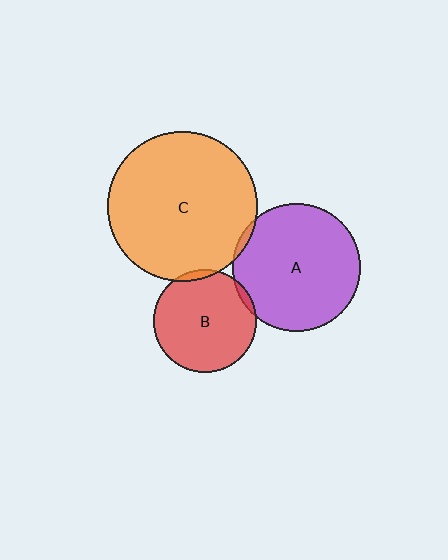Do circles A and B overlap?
Yes.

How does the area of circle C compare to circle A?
Approximately 1.4 times.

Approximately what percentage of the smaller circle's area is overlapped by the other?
Approximately 5%.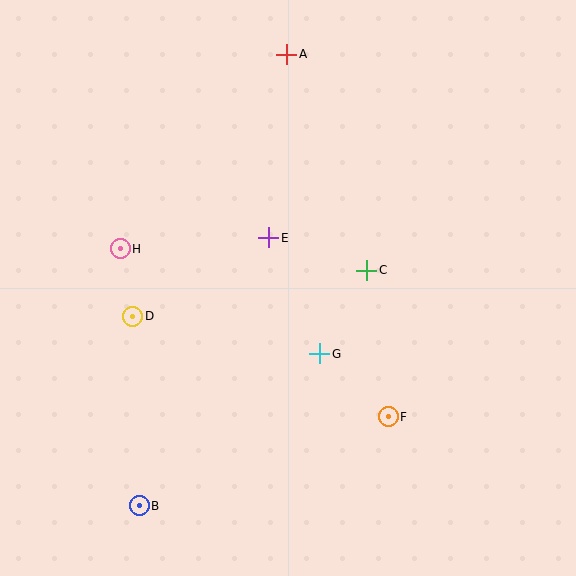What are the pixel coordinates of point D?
Point D is at (133, 316).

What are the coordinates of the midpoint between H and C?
The midpoint between H and C is at (243, 260).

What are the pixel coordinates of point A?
Point A is at (287, 54).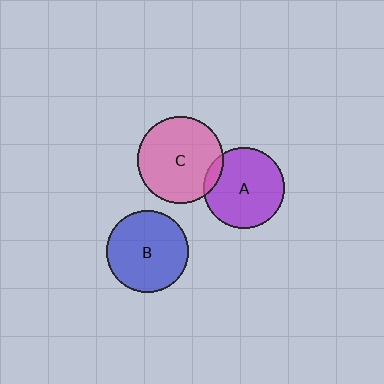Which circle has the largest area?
Circle C (pink).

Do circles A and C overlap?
Yes.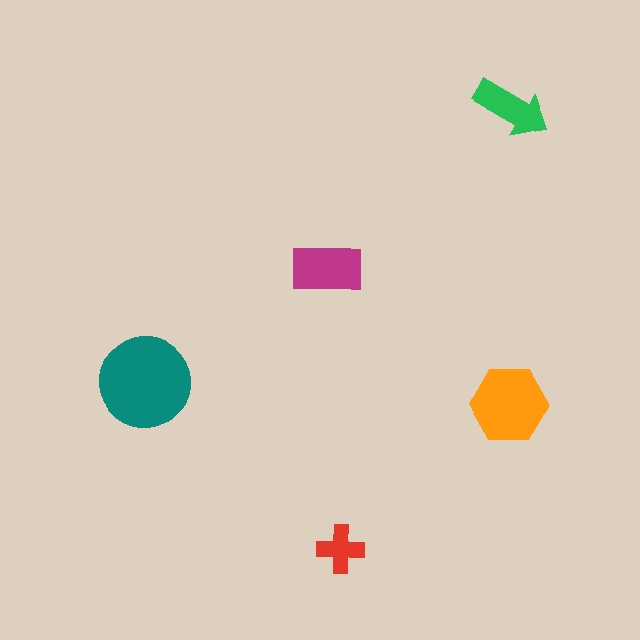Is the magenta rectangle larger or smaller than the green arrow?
Larger.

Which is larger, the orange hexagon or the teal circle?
The teal circle.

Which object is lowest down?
The red cross is bottommost.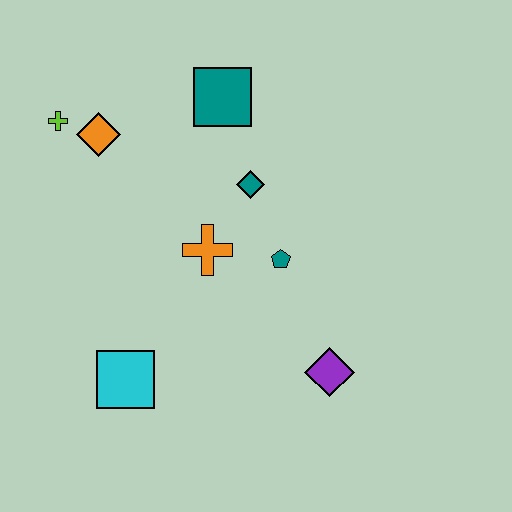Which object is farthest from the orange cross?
The lime cross is farthest from the orange cross.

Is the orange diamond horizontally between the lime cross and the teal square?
Yes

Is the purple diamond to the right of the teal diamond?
Yes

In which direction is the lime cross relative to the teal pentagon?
The lime cross is to the left of the teal pentagon.